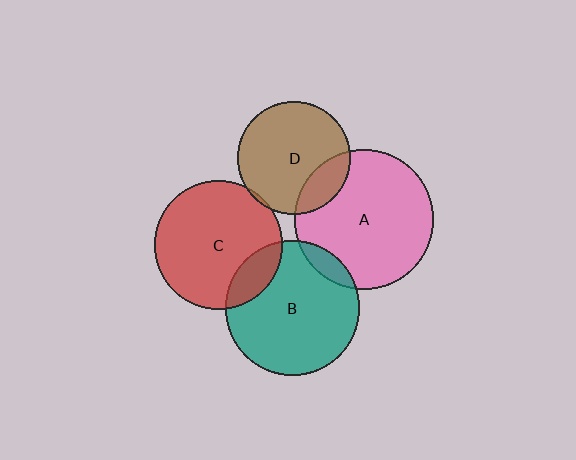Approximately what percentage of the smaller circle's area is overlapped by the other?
Approximately 10%.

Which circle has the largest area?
Circle A (pink).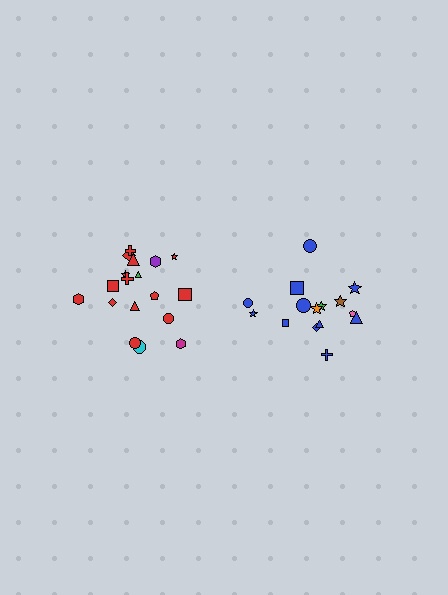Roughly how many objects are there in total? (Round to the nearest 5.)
Roughly 35 objects in total.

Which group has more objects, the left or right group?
The left group.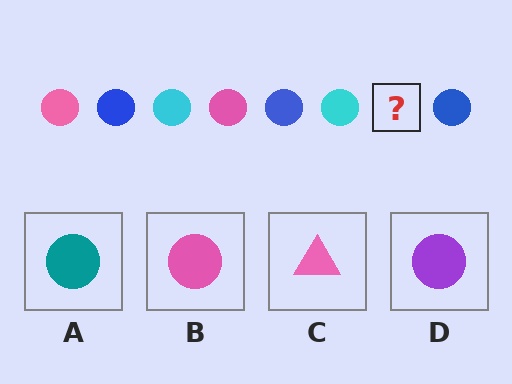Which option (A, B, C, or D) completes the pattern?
B.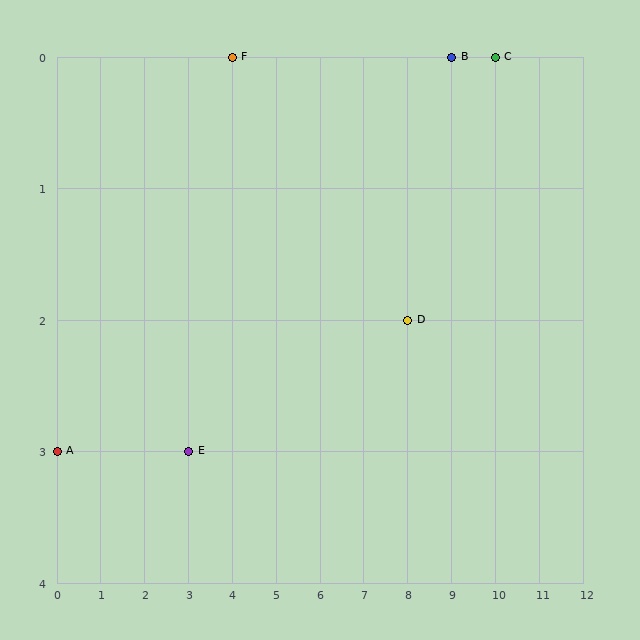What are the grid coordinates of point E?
Point E is at grid coordinates (3, 3).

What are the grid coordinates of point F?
Point F is at grid coordinates (4, 0).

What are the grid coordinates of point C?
Point C is at grid coordinates (10, 0).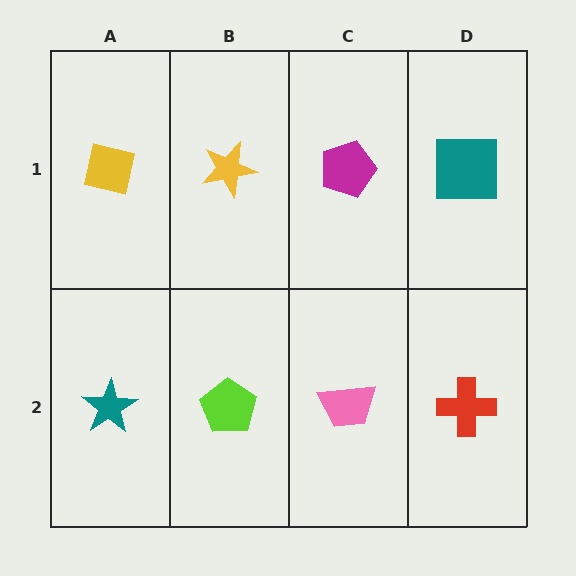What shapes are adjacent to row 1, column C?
A pink trapezoid (row 2, column C), a yellow star (row 1, column B), a teal square (row 1, column D).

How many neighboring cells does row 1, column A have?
2.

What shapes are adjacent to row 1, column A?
A teal star (row 2, column A), a yellow star (row 1, column B).